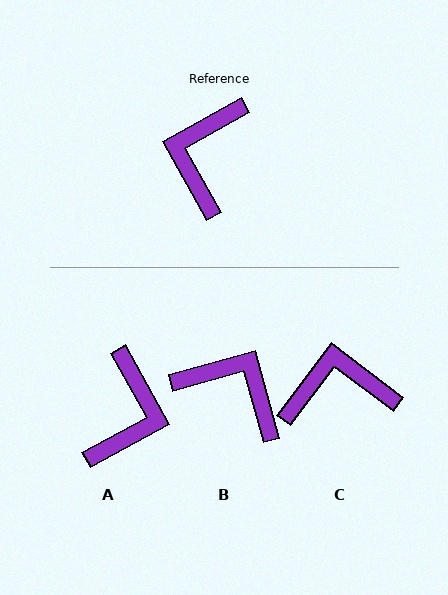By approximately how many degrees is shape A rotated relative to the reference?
Approximately 180 degrees counter-clockwise.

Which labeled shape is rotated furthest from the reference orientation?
A, about 180 degrees away.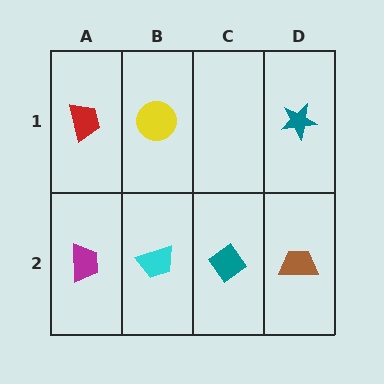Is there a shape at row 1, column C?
No, that cell is empty.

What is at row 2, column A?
A magenta trapezoid.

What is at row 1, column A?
A red trapezoid.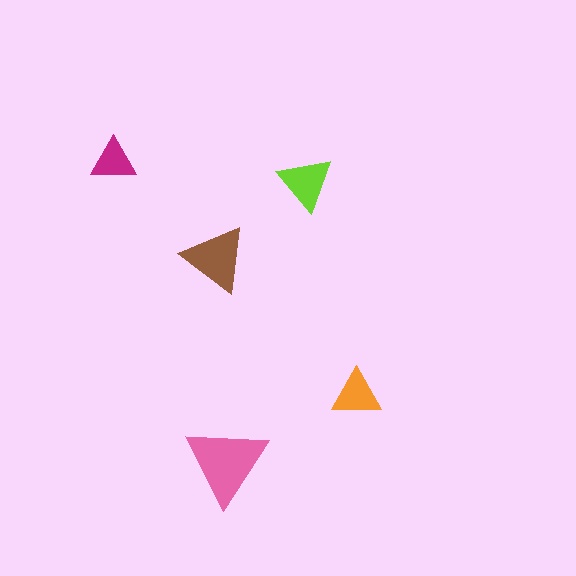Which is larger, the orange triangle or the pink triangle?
The pink one.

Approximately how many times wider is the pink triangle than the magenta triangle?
About 2 times wider.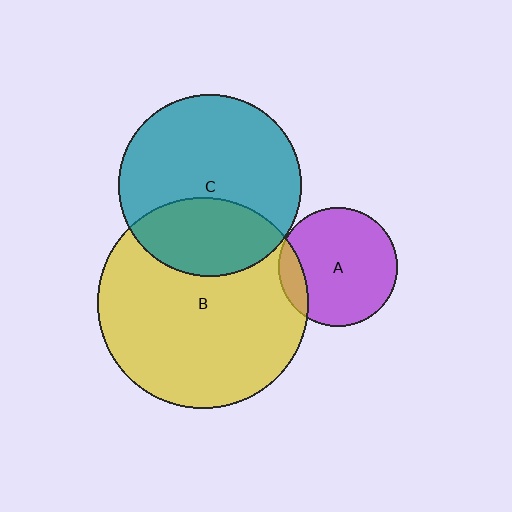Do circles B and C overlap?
Yes.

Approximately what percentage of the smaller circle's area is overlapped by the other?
Approximately 35%.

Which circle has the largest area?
Circle B (yellow).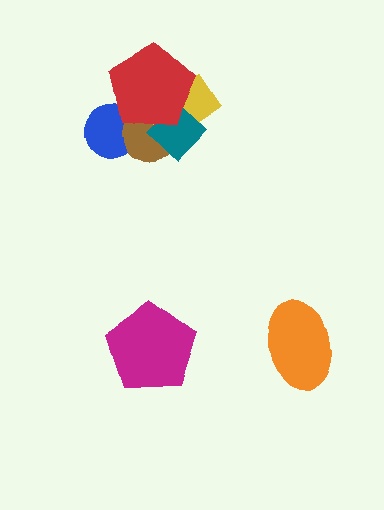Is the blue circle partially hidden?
Yes, it is partially covered by another shape.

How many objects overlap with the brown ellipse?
4 objects overlap with the brown ellipse.